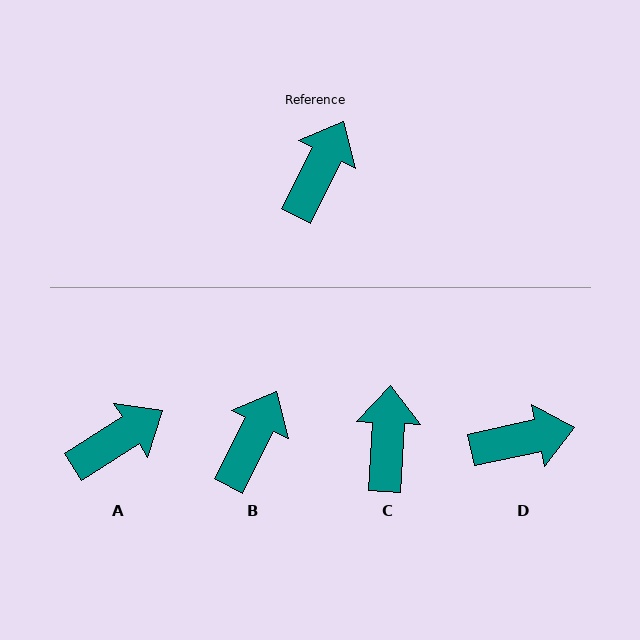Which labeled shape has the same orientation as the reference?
B.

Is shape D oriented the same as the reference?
No, it is off by about 51 degrees.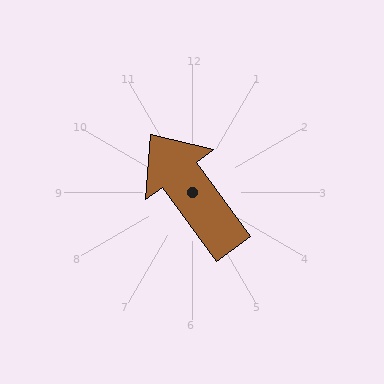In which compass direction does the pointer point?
Northwest.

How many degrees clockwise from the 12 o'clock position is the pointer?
Approximately 324 degrees.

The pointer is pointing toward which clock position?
Roughly 11 o'clock.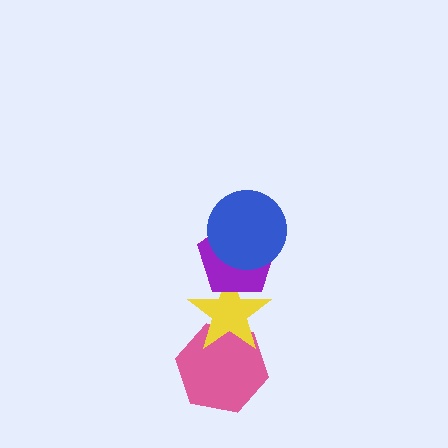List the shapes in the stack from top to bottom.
From top to bottom: the blue circle, the purple pentagon, the yellow star, the pink hexagon.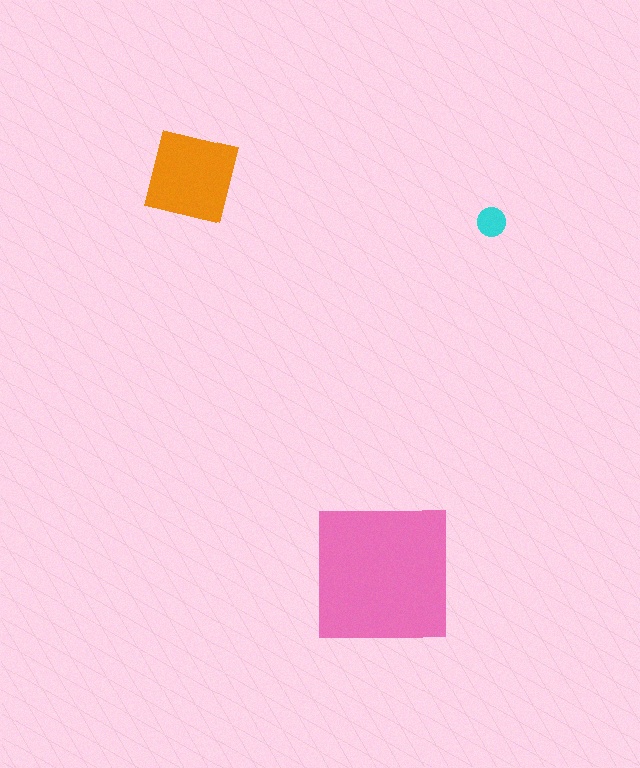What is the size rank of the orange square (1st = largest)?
2nd.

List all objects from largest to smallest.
The pink square, the orange square, the cyan circle.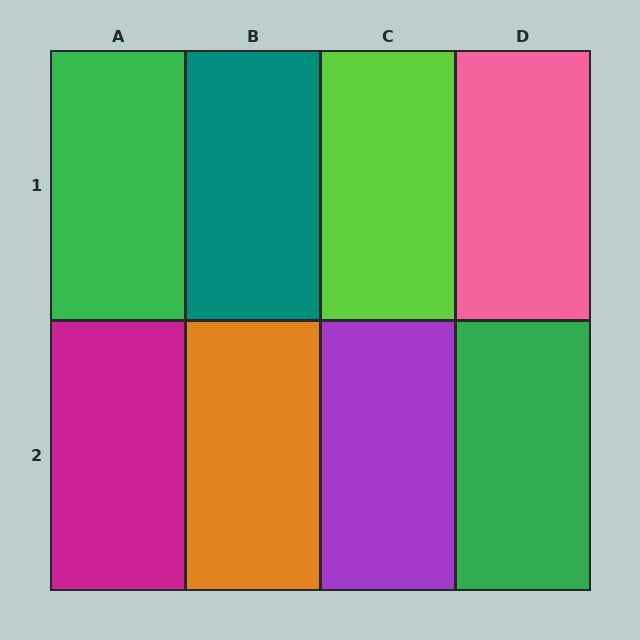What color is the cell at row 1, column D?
Pink.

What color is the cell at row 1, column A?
Green.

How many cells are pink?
1 cell is pink.